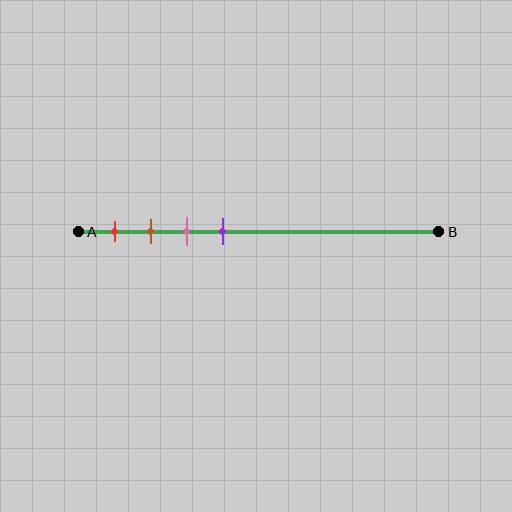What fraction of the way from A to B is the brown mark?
The brown mark is approximately 20% (0.2) of the way from A to B.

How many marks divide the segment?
There are 4 marks dividing the segment.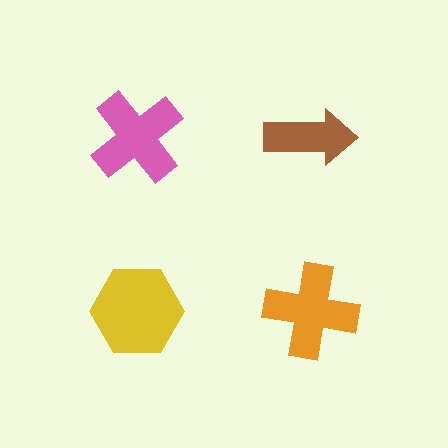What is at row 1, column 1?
A pink cross.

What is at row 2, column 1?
A yellow hexagon.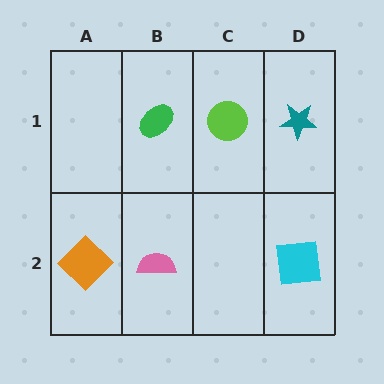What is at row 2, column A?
An orange diamond.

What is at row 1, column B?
A green ellipse.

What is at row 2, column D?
A cyan square.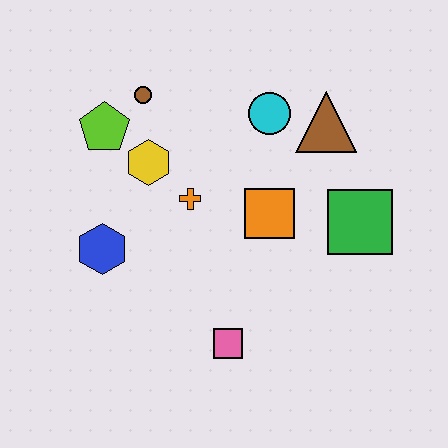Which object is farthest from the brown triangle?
The blue hexagon is farthest from the brown triangle.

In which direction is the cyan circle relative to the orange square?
The cyan circle is above the orange square.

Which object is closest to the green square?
The orange square is closest to the green square.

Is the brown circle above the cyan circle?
Yes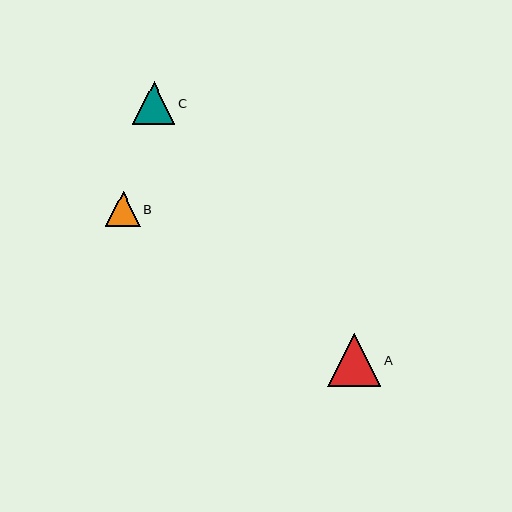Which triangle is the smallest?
Triangle B is the smallest with a size of approximately 34 pixels.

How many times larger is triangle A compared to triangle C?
Triangle A is approximately 1.2 times the size of triangle C.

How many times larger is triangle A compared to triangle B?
Triangle A is approximately 1.5 times the size of triangle B.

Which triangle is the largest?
Triangle A is the largest with a size of approximately 53 pixels.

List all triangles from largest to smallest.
From largest to smallest: A, C, B.